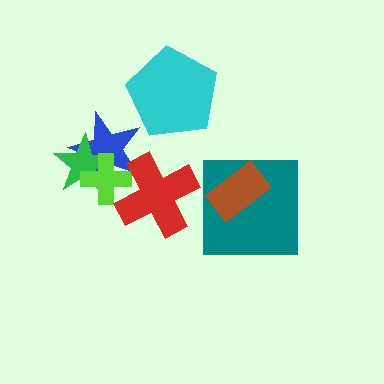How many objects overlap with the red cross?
2 objects overlap with the red cross.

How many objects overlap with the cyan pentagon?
0 objects overlap with the cyan pentagon.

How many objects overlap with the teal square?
1 object overlaps with the teal square.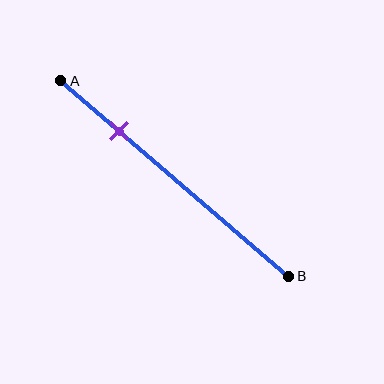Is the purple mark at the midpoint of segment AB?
No, the mark is at about 25% from A, not at the 50% midpoint.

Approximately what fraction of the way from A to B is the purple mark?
The purple mark is approximately 25% of the way from A to B.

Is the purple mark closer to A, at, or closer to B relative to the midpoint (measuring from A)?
The purple mark is closer to point A than the midpoint of segment AB.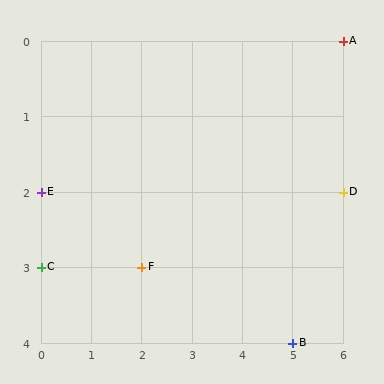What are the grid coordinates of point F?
Point F is at grid coordinates (2, 3).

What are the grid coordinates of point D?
Point D is at grid coordinates (6, 2).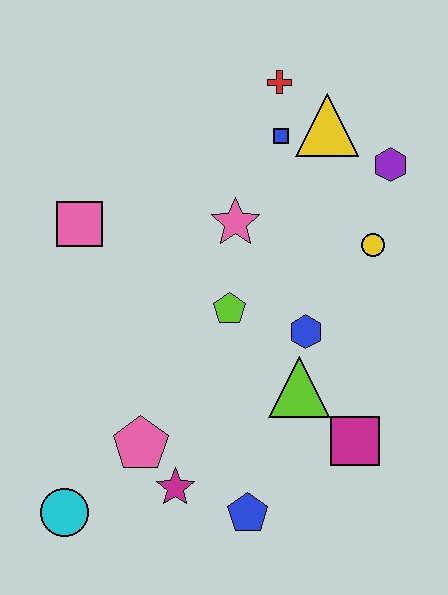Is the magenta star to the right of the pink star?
No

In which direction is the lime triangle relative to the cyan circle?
The lime triangle is to the right of the cyan circle.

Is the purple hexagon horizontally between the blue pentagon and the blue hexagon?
No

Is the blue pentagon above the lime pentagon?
No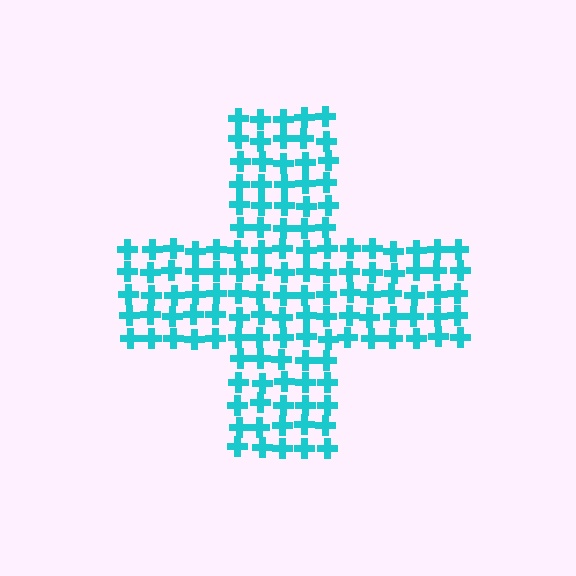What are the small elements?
The small elements are crosses.